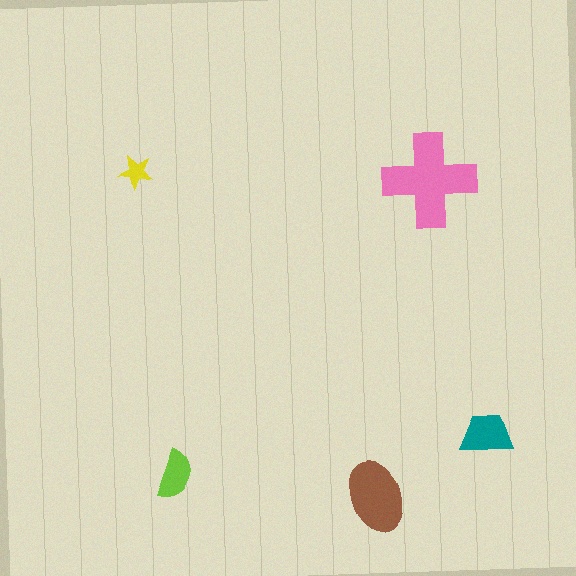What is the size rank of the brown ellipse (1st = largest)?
2nd.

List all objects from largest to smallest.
The pink cross, the brown ellipse, the teal trapezoid, the lime semicircle, the yellow star.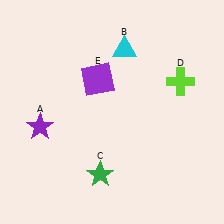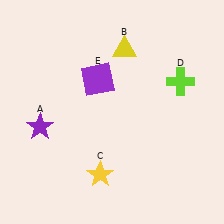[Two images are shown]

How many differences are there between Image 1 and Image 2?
There are 2 differences between the two images.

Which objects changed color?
B changed from cyan to yellow. C changed from green to yellow.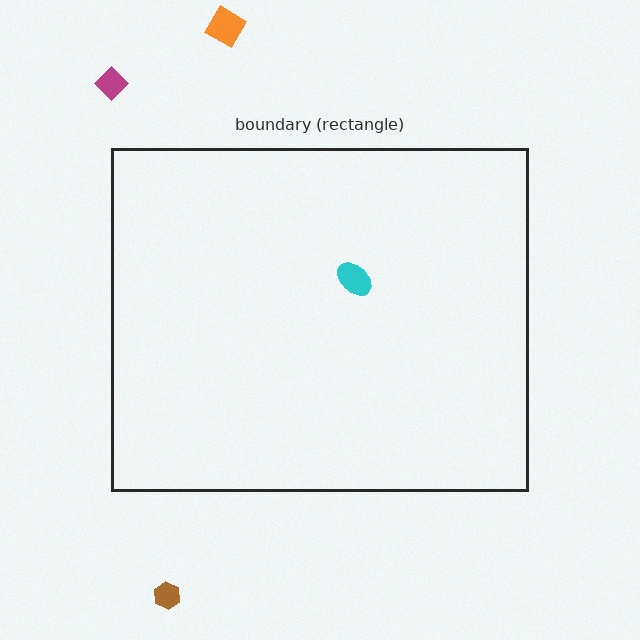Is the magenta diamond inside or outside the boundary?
Outside.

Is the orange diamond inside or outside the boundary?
Outside.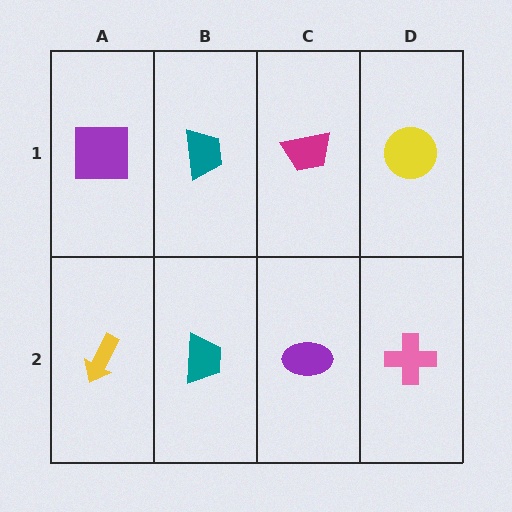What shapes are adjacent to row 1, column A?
A yellow arrow (row 2, column A), a teal trapezoid (row 1, column B).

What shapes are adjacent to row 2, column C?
A magenta trapezoid (row 1, column C), a teal trapezoid (row 2, column B), a pink cross (row 2, column D).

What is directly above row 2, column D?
A yellow circle.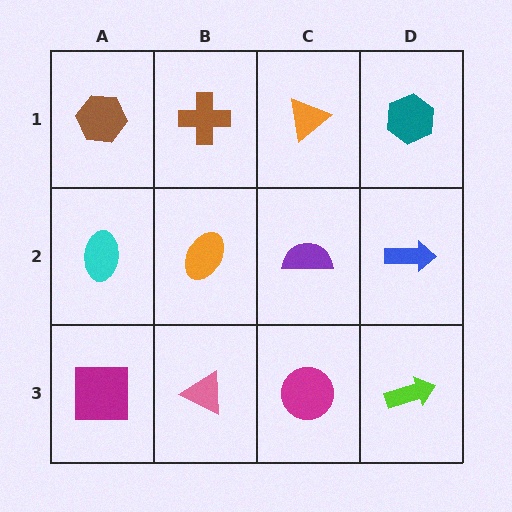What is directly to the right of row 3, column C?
A lime arrow.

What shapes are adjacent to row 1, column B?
An orange ellipse (row 2, column B), a brown hexagon (row 1, column A), an orange triangle (row 1, column C).